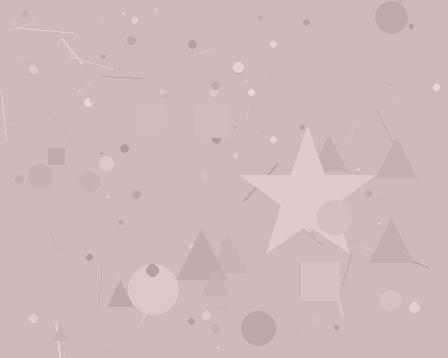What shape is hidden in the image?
A star is hidden in the image.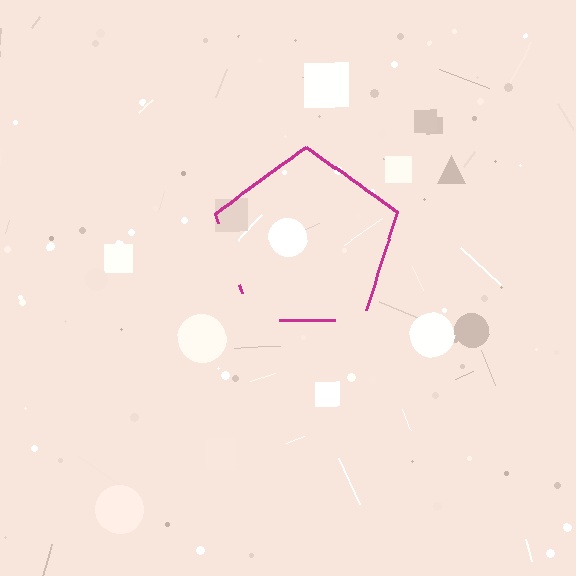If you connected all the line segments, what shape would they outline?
They would outline a pentagon.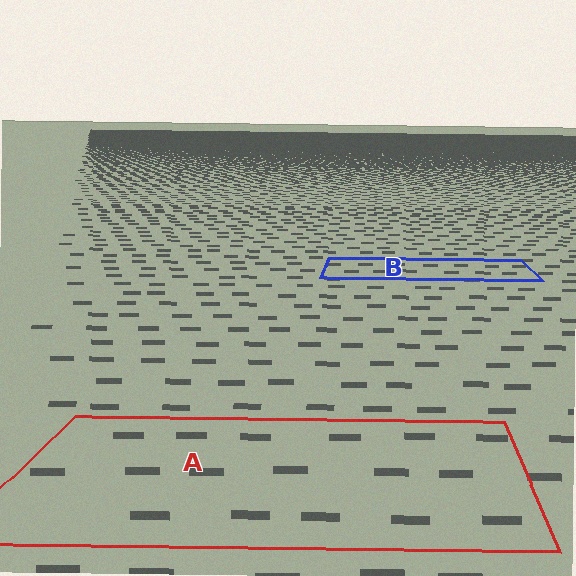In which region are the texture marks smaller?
The texture marks are smaller in region B, because it is farther away.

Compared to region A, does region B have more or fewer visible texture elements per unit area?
Region B has more texture elements per unit area — they are packed more densely because it is farther away.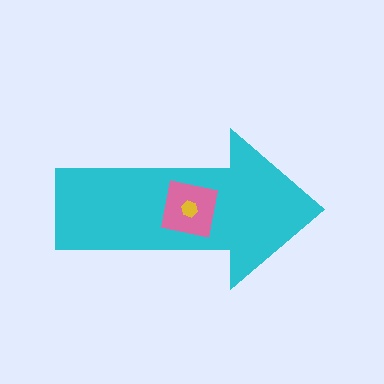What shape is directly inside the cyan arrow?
The pink square.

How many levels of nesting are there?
3.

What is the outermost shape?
The cyan arrow.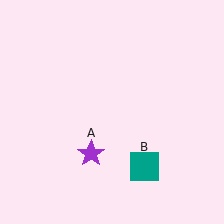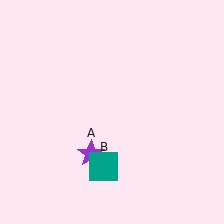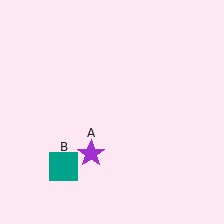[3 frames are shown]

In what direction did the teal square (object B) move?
The teal square (object B) moved left.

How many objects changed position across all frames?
1 object changed position: teal square (object B).